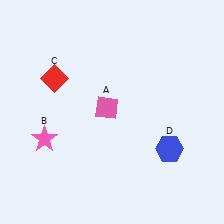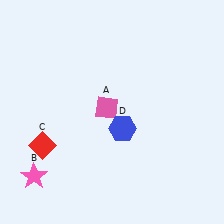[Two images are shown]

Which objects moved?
The objects that moved are: the pink star (B), the red diamond (C), the blue hexagon (D).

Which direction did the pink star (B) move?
The pink star (B) moved down.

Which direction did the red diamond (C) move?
The red diamond (C) moved down.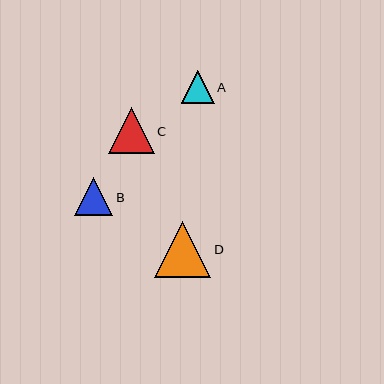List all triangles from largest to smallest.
From largest to smallest: D, C, B, A.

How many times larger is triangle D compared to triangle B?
Triangle D is approximately 1.5 times the size of triangle B.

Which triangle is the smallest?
Triangle A is the smallest with a size of approximately 33 pixels.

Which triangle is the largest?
Triangle D is the largest with a size of approximately 56 pixels.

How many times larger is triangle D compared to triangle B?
Triangle D is approximately 1.5 times the size of triangle B.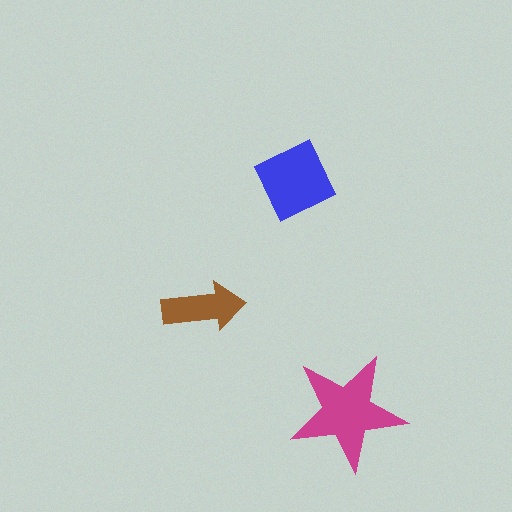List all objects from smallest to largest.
The brown arrow, the blue square, the magenta star.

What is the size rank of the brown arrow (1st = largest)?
3rd.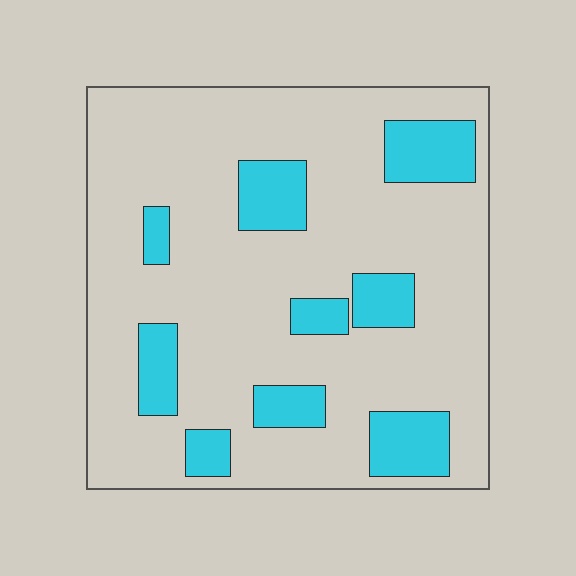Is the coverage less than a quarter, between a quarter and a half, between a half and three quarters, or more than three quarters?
Less than a quarter.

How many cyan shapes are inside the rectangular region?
9.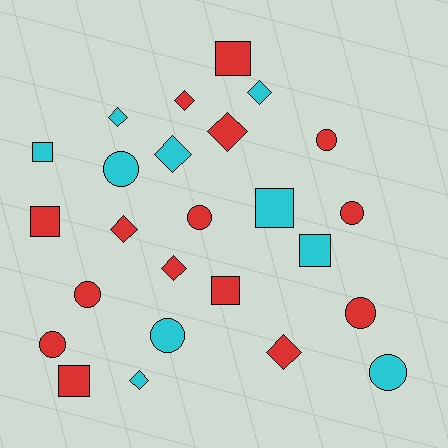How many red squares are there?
There are 4 red squares.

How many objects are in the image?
There are 25 objects.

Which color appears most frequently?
Red, with 15 objects.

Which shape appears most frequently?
Diamond, with 9 objects.